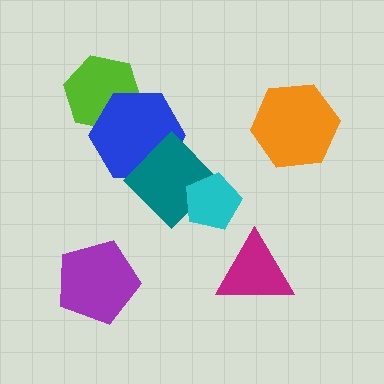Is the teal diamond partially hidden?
Yes, it is partially covered by another shape.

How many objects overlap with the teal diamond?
2 objects overlap with the teal diamond.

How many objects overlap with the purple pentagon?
0 objects overlap with the purple pentagon.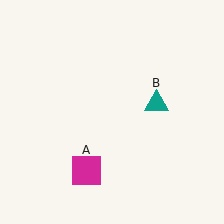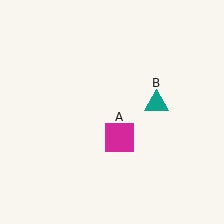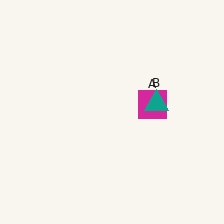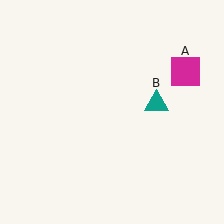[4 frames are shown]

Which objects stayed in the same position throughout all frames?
Teal triangle (object B) remained stationary.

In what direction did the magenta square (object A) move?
The magenta square (object A) moved up and to the right.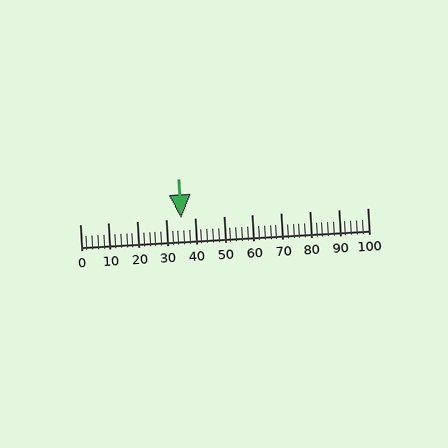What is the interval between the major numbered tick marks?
The major tick marks are spaced 10 units apart.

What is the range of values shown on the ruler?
The ruler shows values from 0 to 100.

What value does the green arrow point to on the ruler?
The green arrow points to approximately 35.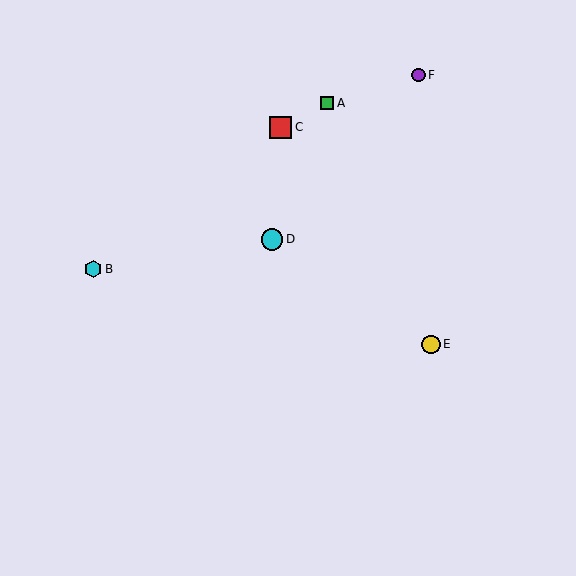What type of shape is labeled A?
Shape A is a green square.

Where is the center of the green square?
The center of the green square is at (327, 103).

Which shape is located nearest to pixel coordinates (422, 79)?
The purple circle (labeled F) at (418, 75) is nearest to that location.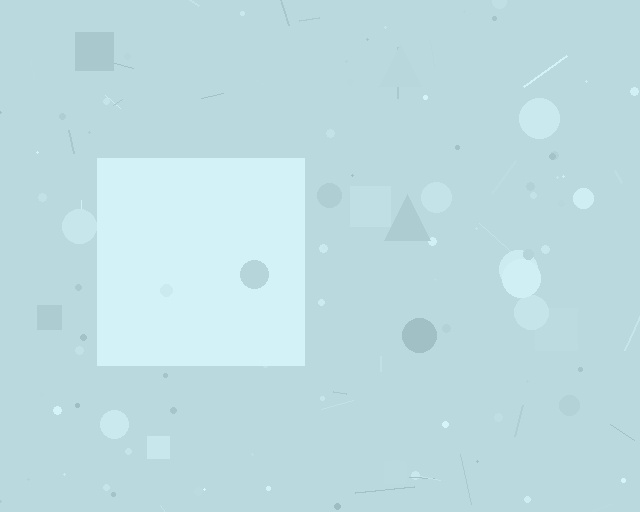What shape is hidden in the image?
A square is hidden in the image.